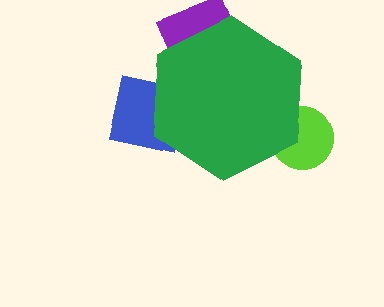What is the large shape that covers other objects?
A green hexagon.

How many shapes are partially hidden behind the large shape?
3 shapes are partially hidden.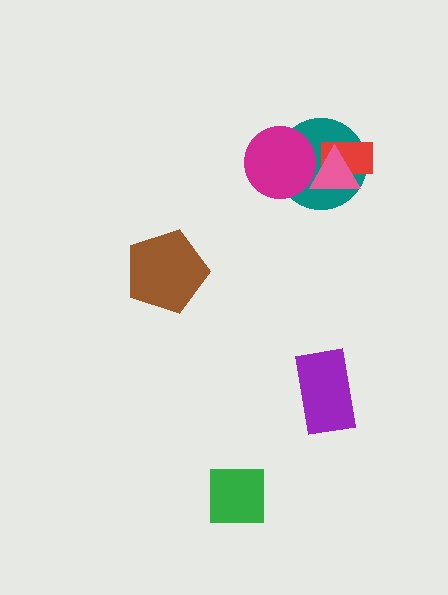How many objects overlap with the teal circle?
3 objects overlap with the teal circle.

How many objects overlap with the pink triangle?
3 objects overlap with the pink triangle.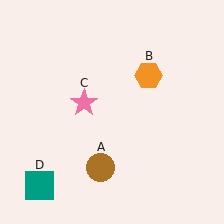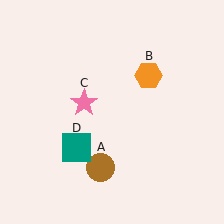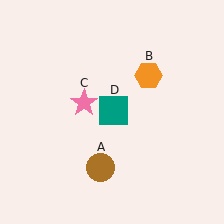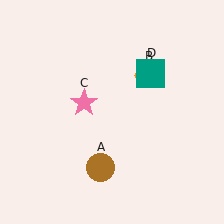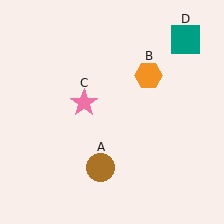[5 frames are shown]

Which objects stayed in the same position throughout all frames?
Brown circle (object A) and orange hexagon (object B) and pink star (object C) remained stationary.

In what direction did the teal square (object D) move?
The teal square (object D) moved up and to the right.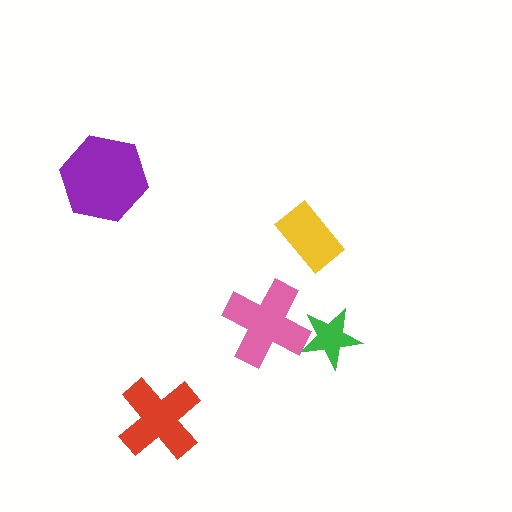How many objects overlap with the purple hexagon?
0 objects overlap with the purple hexagon.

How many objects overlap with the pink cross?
1 object overlaps with the pink cross.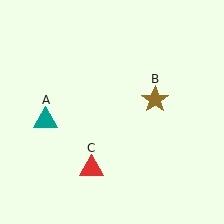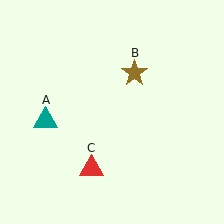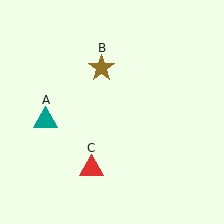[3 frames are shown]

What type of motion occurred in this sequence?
The brown star (object B) rotated counterclockwise around the center of the scene.